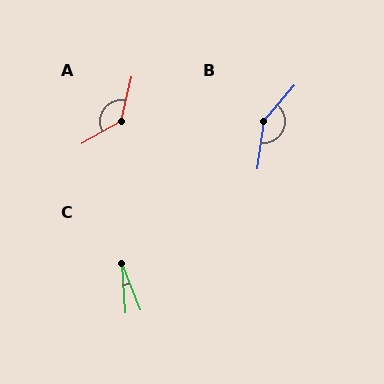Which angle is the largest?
B, at approximately 148 degrees.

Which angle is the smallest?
C, at approximately 17 degrees.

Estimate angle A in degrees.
Approximately 132 degrees.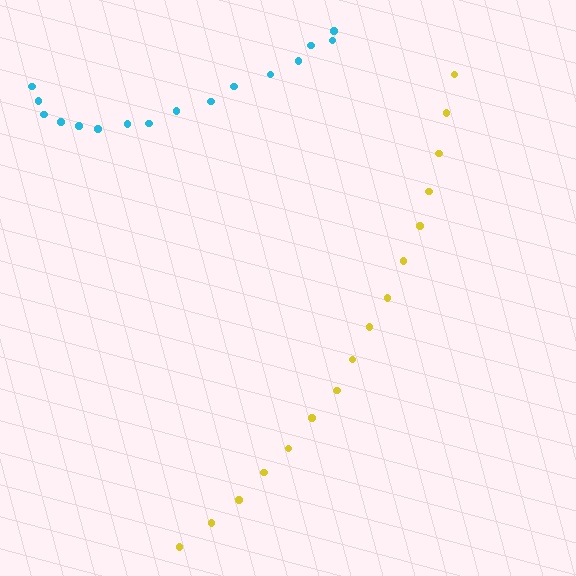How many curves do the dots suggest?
There are 2 distinct paths.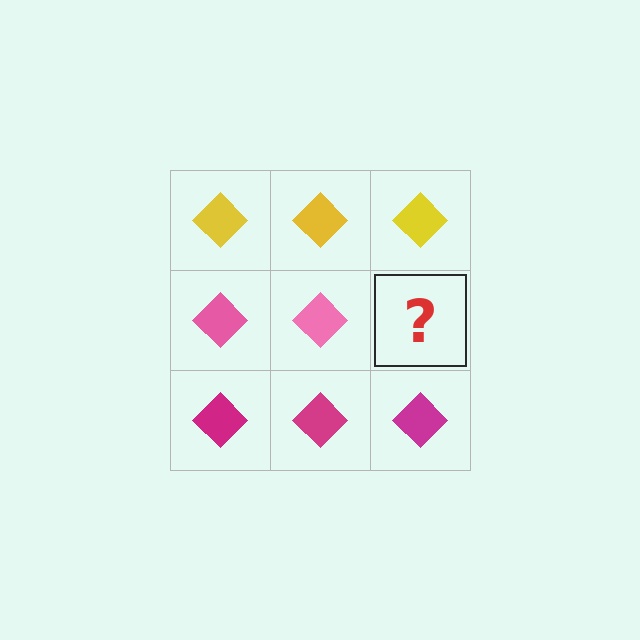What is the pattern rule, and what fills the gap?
The rule is that each row has a consistent color. The gap should be filled with a pink diamond.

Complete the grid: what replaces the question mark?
The question mark should be replaced with a pink diamond.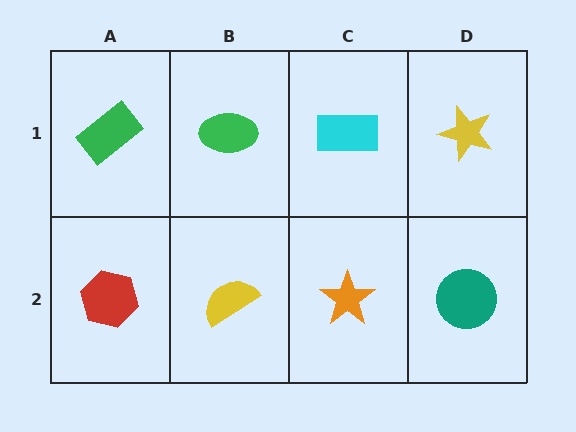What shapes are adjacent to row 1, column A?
A red hexagon (row 2, column A), a green ellipse (row 1, column B).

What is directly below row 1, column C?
An orange star.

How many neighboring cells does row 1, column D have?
2.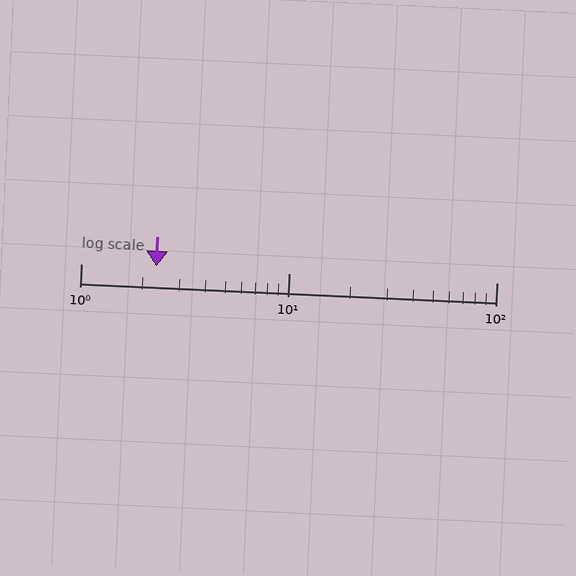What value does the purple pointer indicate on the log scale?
The pointer indicates approximately 2.3.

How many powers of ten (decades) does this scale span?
The scale spans 2 decades, from 1 to 100.